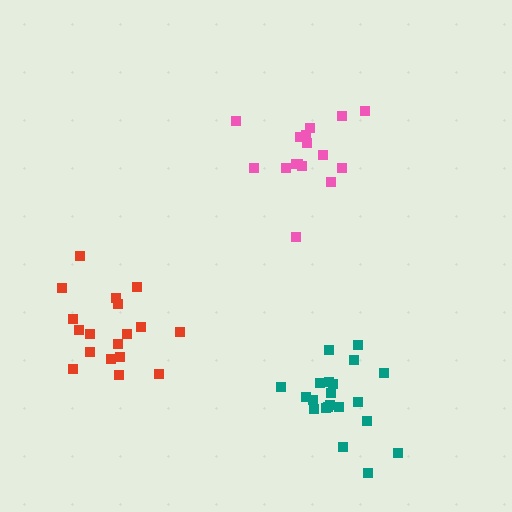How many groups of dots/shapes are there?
There are 3 groups.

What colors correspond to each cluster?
The clusters are colored: teal, pink, red.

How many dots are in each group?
Group 1: 21 dots, Group 2: 16 dots, Group 3: 18 dots (55 total).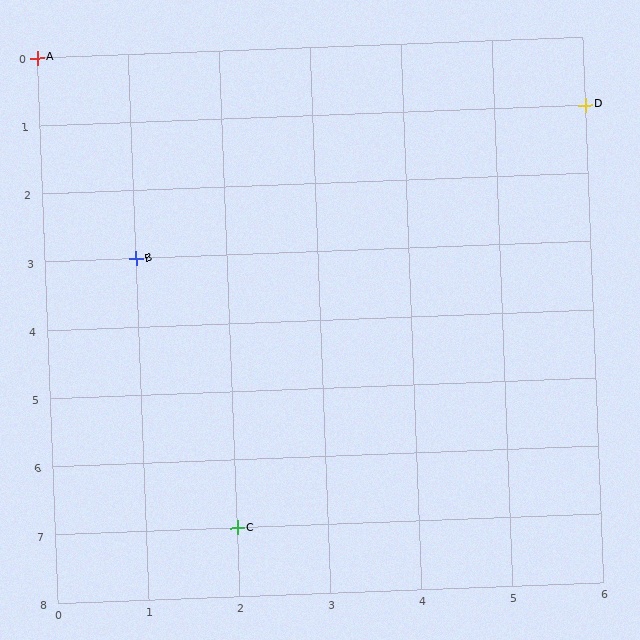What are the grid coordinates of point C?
Point C is at grid coordinates (2, 7).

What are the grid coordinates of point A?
Point A is at grid coordinates (0, 0).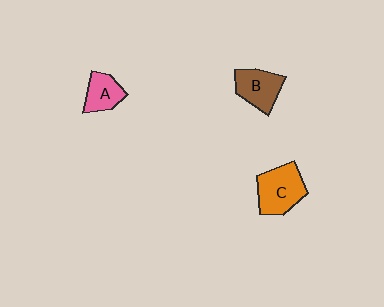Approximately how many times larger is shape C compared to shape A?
Approximately 1.6 times.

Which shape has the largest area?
Shape C (orange).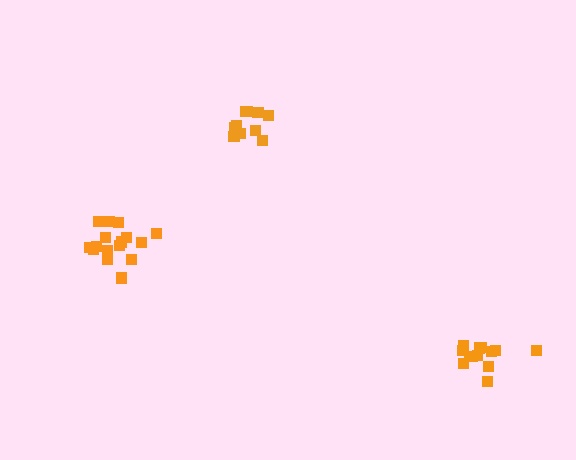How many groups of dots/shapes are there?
There are 3 groups.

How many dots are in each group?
Group 1: 10 dots, Group 2: 16 dots, Group 3: 14 dots (40 total).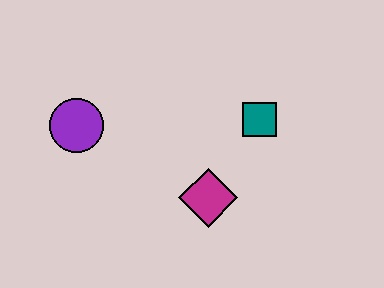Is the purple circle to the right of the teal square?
No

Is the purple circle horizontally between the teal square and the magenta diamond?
No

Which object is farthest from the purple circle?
The teal square is farthest from the purple circle.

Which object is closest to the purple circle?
The magenta diamond is closest to the purple circle.